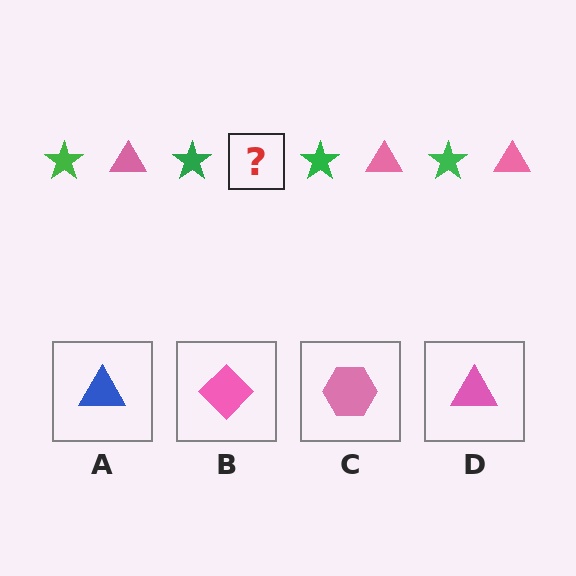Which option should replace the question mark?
Option D.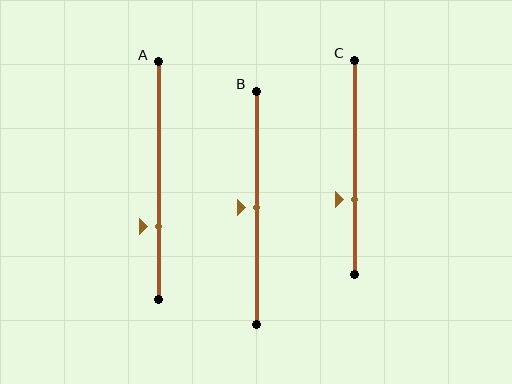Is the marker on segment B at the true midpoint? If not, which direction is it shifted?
Yes, the marker on segment B is at the true midpoint.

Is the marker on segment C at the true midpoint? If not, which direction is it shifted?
No, the marker on segment C is shifted downward by about 15% of the segment length.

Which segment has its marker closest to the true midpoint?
Segment B has its marker closest to the true midpoint.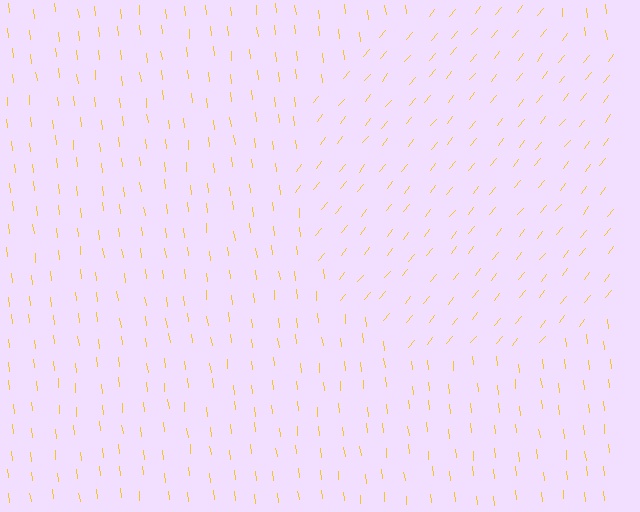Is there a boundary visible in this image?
Yes, there is a texture boundary formed by a change in line orientation.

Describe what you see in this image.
The image is filled with small yellow line segments. A circle region in the image has lines oriented differently from the surrounding lines, creating a visible texture boundary.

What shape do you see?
I see a circle.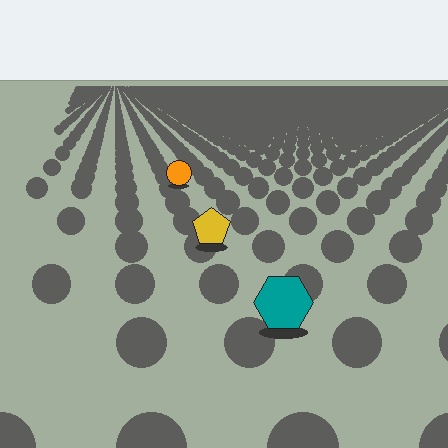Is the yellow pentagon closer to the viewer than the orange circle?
Yes. The yellow pentagon is closer — you can tell from the texture gradient: the ground texture is coarser near it.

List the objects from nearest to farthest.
From nearest to farthest: the teal hexagon, the yellow pentagon, the orange circle.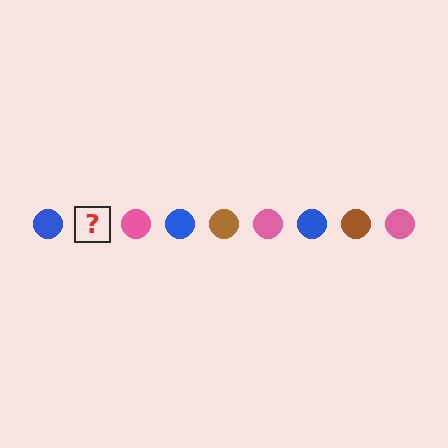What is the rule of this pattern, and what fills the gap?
The rule is that the pattern cycles through blue, brown, pink circles. The gap should be filled with a brown circle.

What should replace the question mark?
The question mark should be replaced with a brown circle.